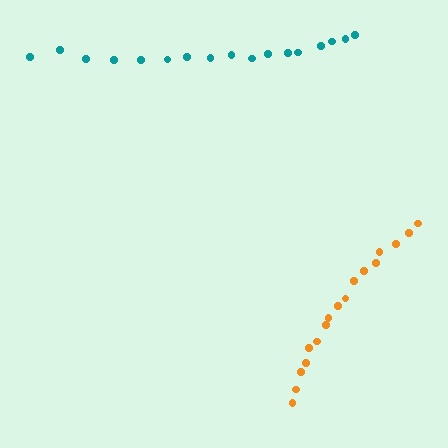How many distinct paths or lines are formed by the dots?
There are 2 distinct paths.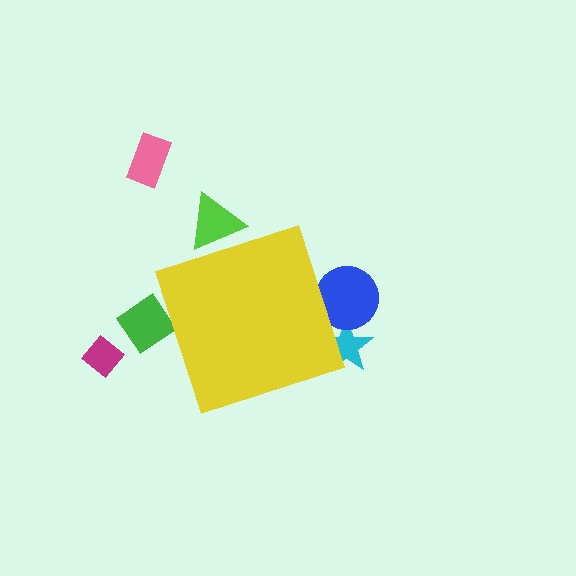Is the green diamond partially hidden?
Yes, the green diamond is partially hidden behind the yellow diamond.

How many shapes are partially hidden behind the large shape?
4 shapes are partially hidden.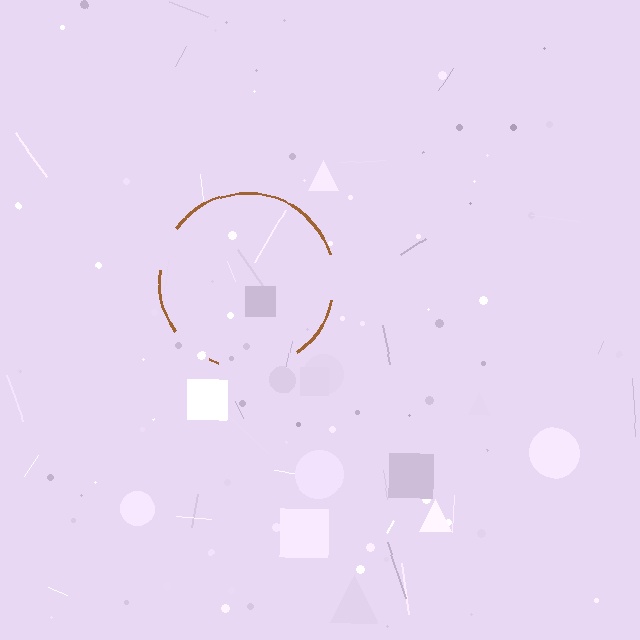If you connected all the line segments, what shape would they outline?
They would outline a circle.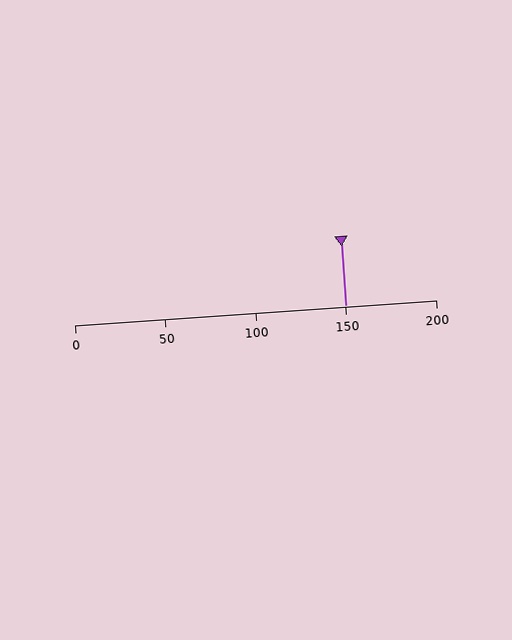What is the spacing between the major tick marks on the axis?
The major ticks are spaced 50 apart.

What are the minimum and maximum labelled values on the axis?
The axis runs from 0 to 200.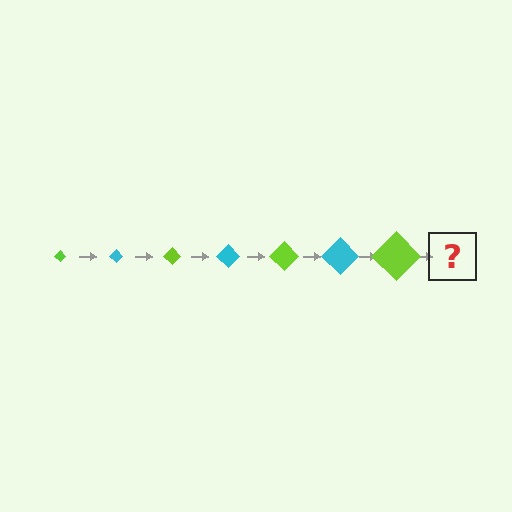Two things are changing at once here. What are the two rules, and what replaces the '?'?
The two rules are that the diamond grows larger each step and the color cycles through lime and cyan. The '?' should be a cyan diamond, larger than the previous one.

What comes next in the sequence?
The next element should be a cyan diamond, larger than the previous one.